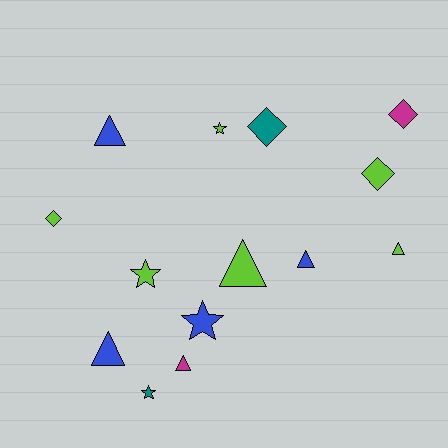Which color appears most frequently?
Lime, with 6 objects.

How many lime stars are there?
There are 2 lime stars.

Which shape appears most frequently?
Triangle, with 6 objects.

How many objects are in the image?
There are 14 objects.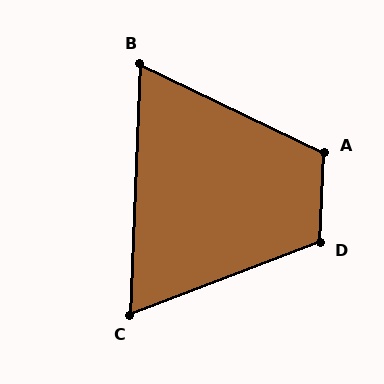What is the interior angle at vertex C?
Approximately 67 degrees (acute).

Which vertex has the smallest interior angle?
B, at approximately 67 degrees.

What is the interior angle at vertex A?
Approximately 113 degrees (obtuse).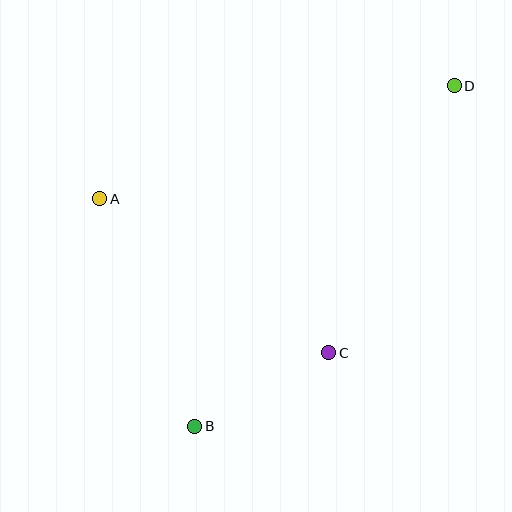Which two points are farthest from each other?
Points B and D are farthest from each other.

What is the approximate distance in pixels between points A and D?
The distance between A and D is approximately 372 pixels.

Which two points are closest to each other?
Points B and C are closest to each other.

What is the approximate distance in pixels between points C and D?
The distance between C and D is approximately 295 pixels.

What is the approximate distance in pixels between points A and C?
The distance between A and C is approximately 276 pixels.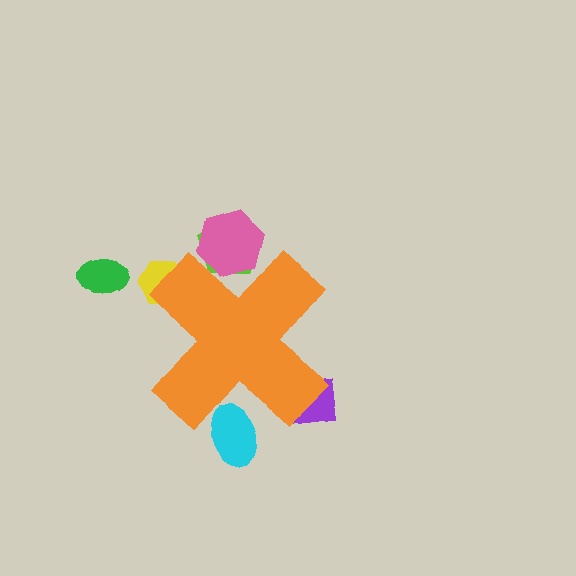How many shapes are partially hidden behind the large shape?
5 shapes are partially hidden.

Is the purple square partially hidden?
Yes, the purple square is partially hidden behind the orange cross.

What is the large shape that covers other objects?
An orange cross.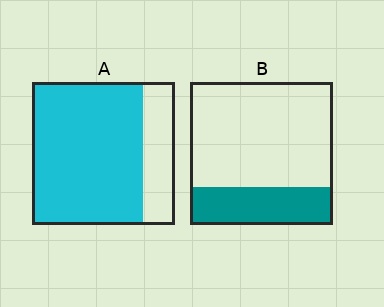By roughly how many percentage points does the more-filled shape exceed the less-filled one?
By roughly 50 percentage points (A over B).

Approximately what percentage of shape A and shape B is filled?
A is approximately 80% and B is approximately 25%.